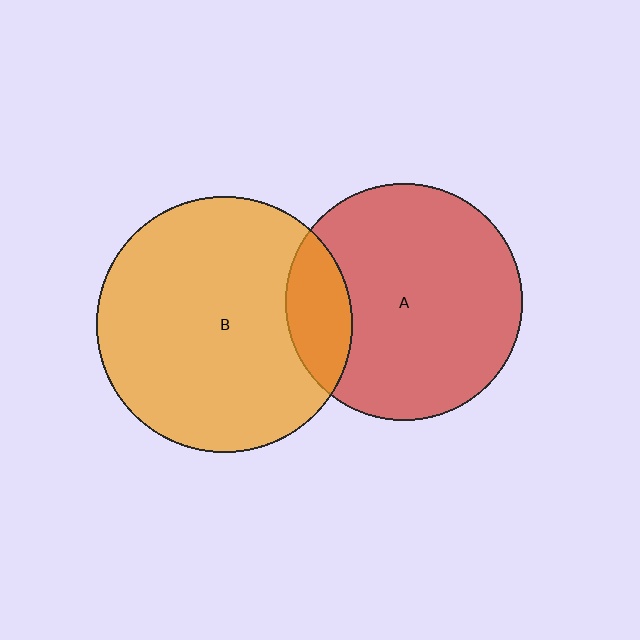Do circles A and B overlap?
Yes.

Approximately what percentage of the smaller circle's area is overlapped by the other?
Approximately 15%.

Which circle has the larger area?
Circle B (orange).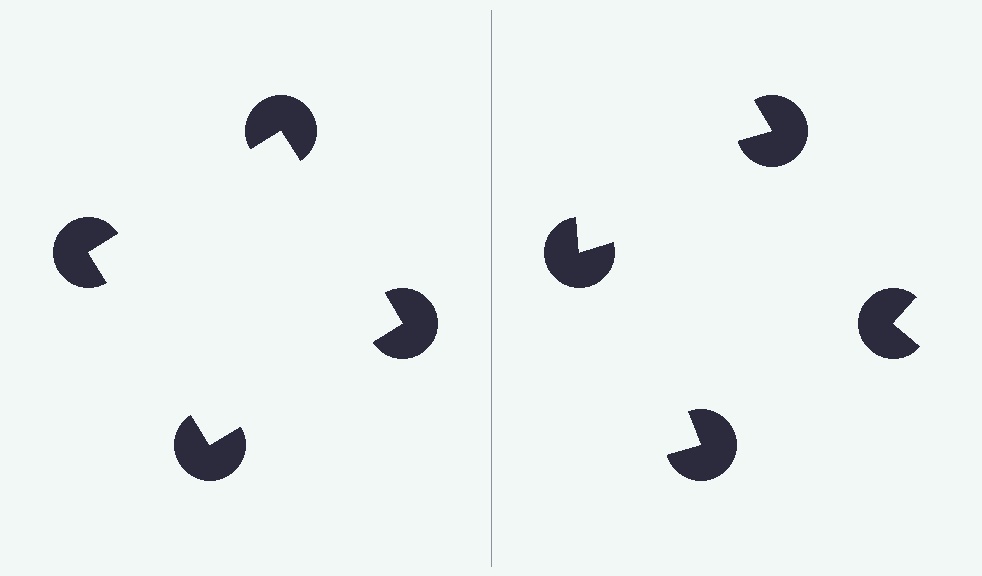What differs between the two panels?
The pac-man discs are positioned identically on both sides; only the wedge orientations differ. On the left they align to a square; on the right they are misaligned.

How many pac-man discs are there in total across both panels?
8 — 4 on each side.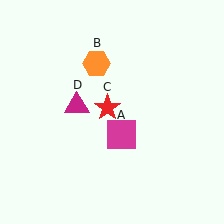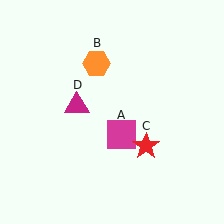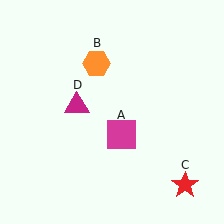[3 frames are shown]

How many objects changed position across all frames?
1 object changed position: red star (object C).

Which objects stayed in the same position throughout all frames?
Magenta square (object A) and orange hexagon (object B) and magenta triangle (object D) remained stationary.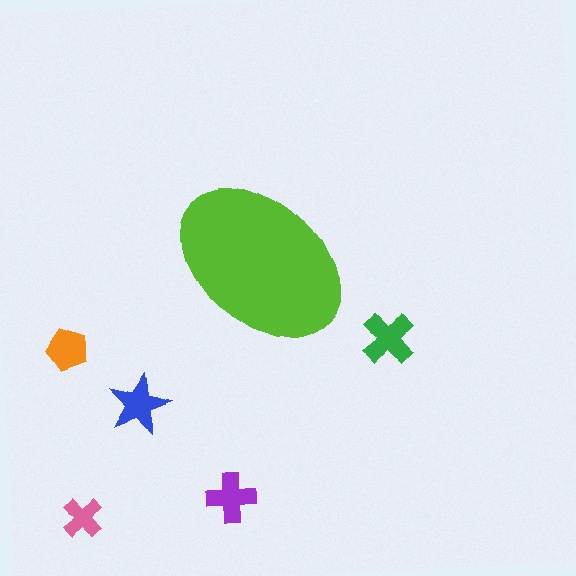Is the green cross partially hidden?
No, the green cross is fully visible.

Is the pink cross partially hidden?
No, the pink cross is fully visible.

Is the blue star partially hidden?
No, the blue star is fully visible.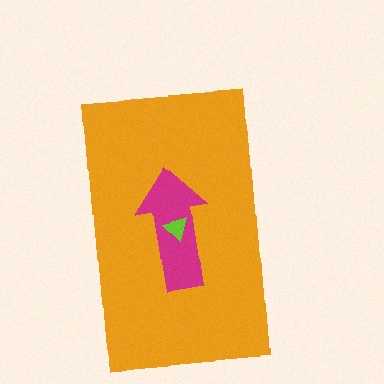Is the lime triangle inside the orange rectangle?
Yes.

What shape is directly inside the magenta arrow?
The lime triangle.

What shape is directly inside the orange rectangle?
The magenta arrow.